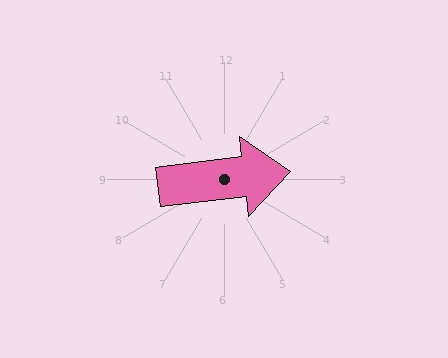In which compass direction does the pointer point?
East.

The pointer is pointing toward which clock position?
Roughly 3 o'clock.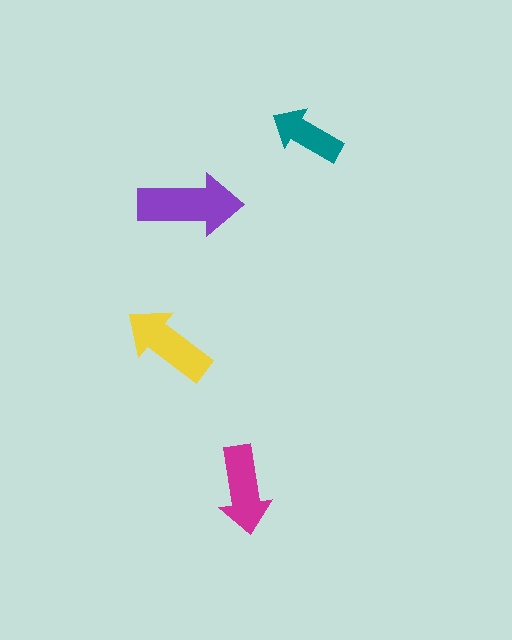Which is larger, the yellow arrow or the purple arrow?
The purple one.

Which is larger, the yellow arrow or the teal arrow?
The yellow one.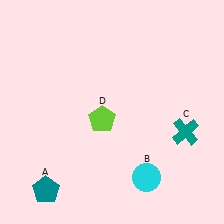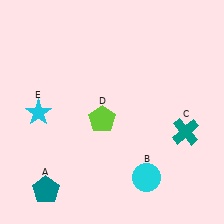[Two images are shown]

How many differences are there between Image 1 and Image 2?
There is 1 difference between the two images.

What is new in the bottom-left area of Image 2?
A cyan star (E) was added in the bottom-left area of Image 2.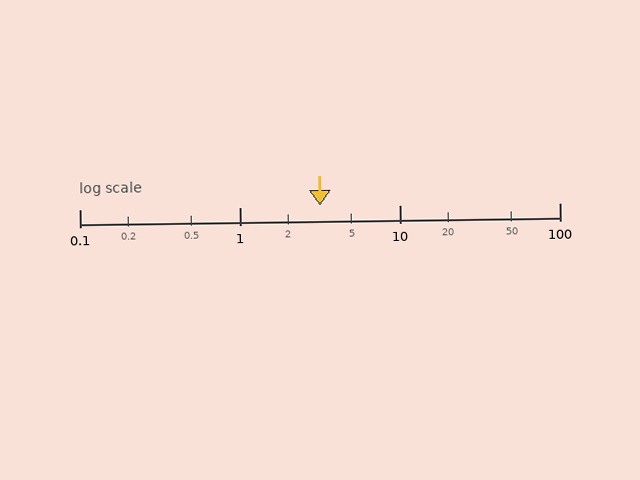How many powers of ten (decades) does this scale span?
The scale spans 3 decades, from 0.1 to 100.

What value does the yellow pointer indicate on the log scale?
The pointer indicates approximately 3.2.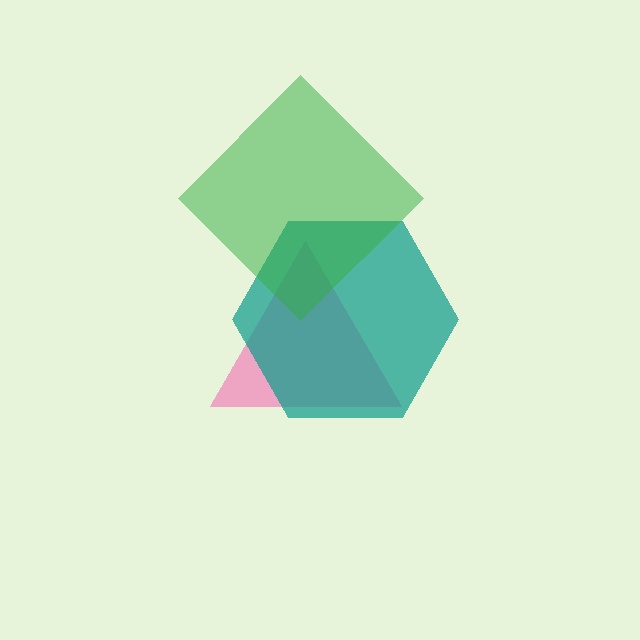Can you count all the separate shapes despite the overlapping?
Yes, there are 3 separate shapes.